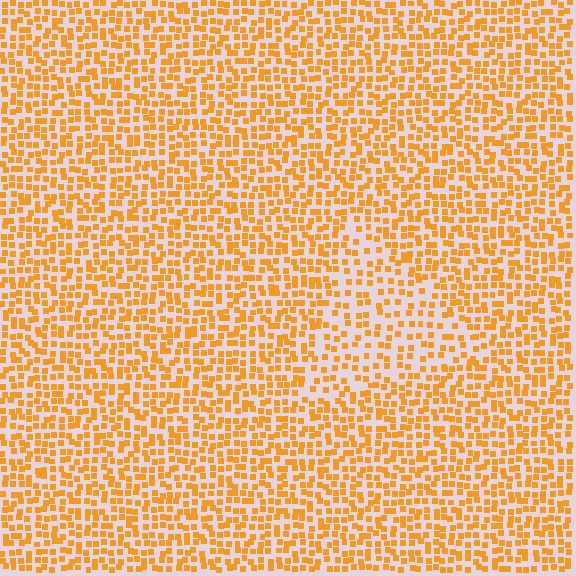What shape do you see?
I see a triangle.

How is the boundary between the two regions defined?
The boundary is defined by a change in element density (approximately 1.7x ratio). All elements are the same color, size, and shape.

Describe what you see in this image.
The image contains small orange elements arranged at two different densities. A triangle-shaped region is visible where the elements are less densely packed than the surrounding area.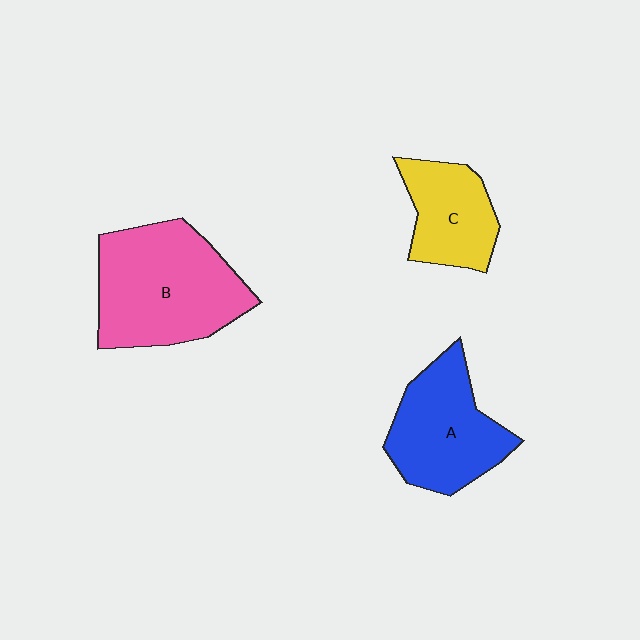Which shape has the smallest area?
Shape C (yellow).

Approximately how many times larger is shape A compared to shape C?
Approximately 1.4 times.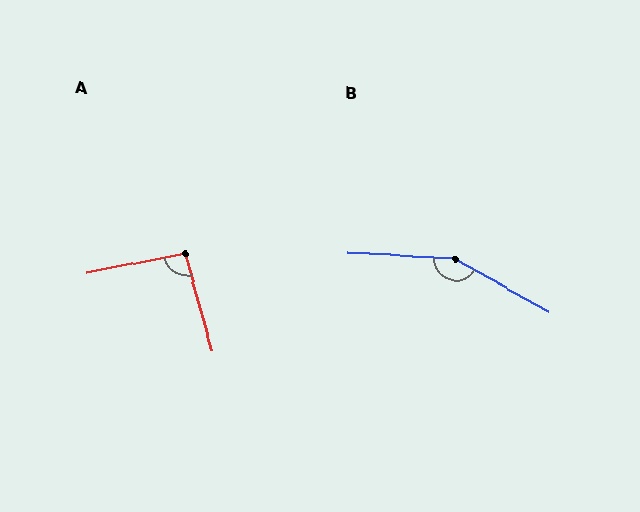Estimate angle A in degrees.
Approximately 95 degrees.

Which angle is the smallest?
A, at approximately 95 degrees.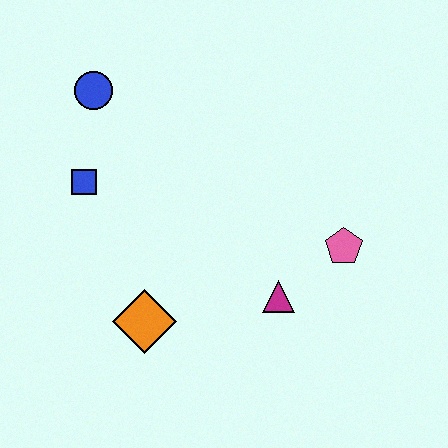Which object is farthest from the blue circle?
The pink pentagon is farthest from the blue circle.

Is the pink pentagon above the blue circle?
No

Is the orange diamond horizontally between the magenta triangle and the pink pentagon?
No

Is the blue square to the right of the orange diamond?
No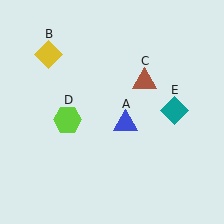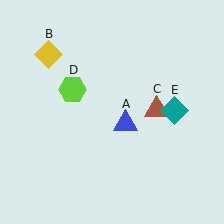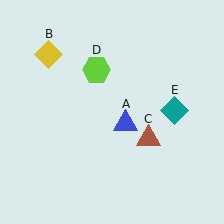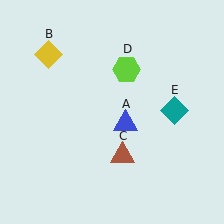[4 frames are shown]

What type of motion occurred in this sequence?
The brown triangle (object C), lime hexagon (object D) rotated clockwise around the center of the scene.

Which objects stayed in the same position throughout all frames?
Blue triangle (object A) and yellow diamond (object B) and teal diamond (object E) remained stationary.